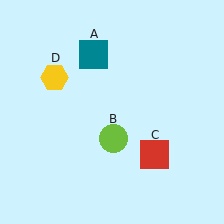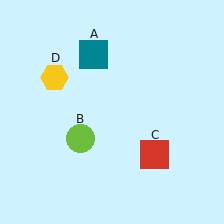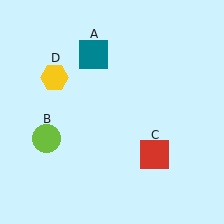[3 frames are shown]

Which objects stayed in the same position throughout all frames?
Teal square (object A) and red square (object C) and yellow hexagon (object D) remained stationary.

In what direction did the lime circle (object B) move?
The lime circle (object B) moved left.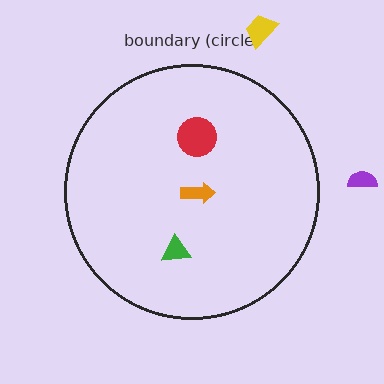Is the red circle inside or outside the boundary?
Inside.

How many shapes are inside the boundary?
3 inside, 2 outside.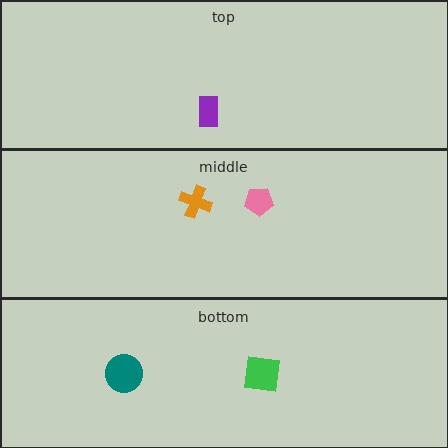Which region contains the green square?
The bottom region.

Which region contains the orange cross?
The middle region.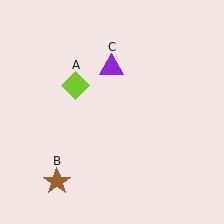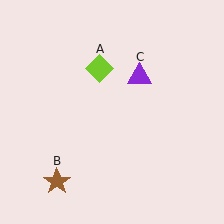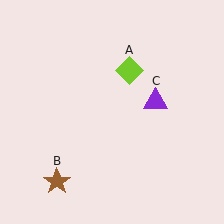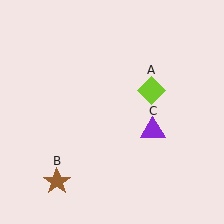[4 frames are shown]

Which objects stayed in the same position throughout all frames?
Brown star (object B) remained stationary.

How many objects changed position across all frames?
2 objects changed position: lime diamond (object A), purple triangle (object C).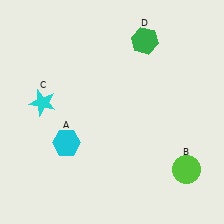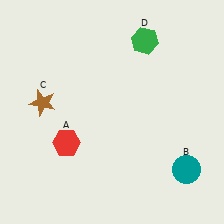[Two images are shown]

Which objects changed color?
A changed from cyan to red. B changed from lime to teal. C changed from cyan to brown.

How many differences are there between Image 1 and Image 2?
There are 3 differences between the two images.